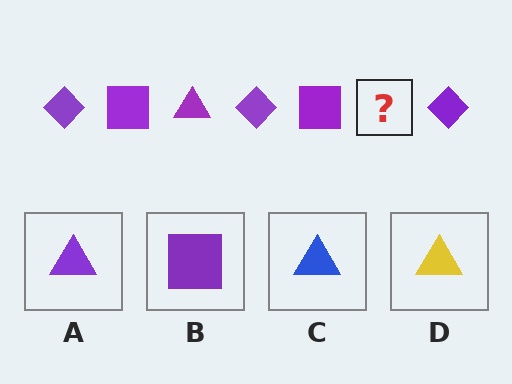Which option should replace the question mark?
Option A.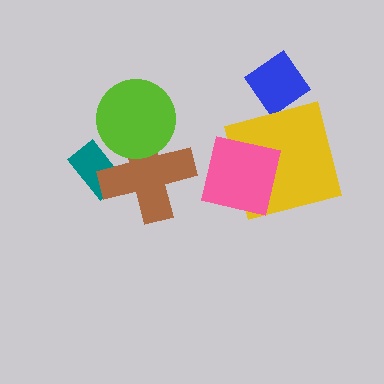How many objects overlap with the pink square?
1 object overlaps with the pink square.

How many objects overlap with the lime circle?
1 object overlaps with the lime circle.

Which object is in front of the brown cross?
The lime circle is in front of the brown cross.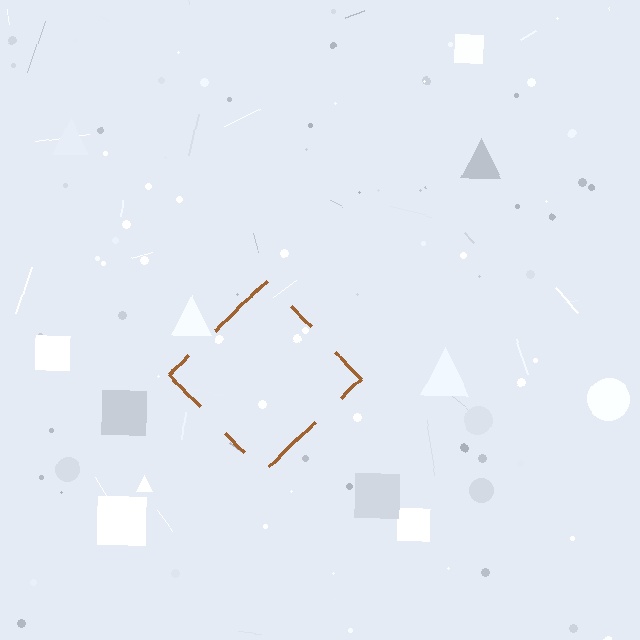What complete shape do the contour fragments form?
The contour fragments form a diamond.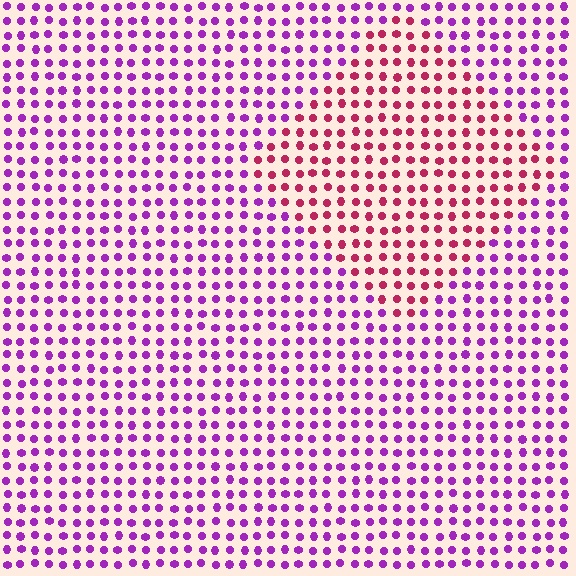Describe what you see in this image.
The image is filled with small purple elements in a uniform arrangement. A diamond-shaped region is visible where the elements are tinted to a slightly different hue, forming a subtle color boundary.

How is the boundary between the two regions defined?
The boundary is defined purely by a slight shift in hue (about 49 degrees). Spacing, size, and orientation are identical on both sides.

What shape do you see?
I see a diamond.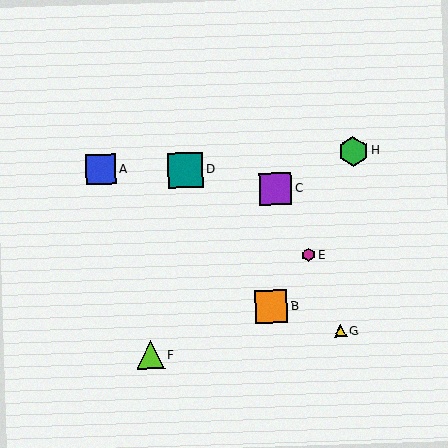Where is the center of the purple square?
The center of the purple square is at (275, 189).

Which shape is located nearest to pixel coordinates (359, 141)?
The green hexagon (labeled H) at (353, 151) is nearest to that location.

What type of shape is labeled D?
Shape D is a teal square.